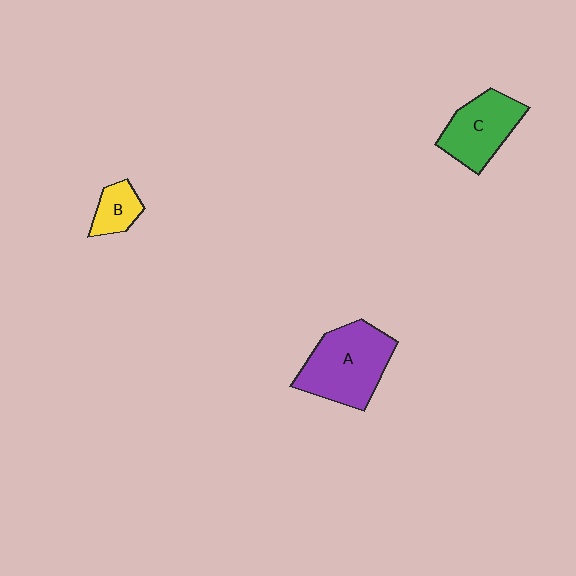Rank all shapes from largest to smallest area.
From largest to smallest: A (purple), C (green), B (yellow).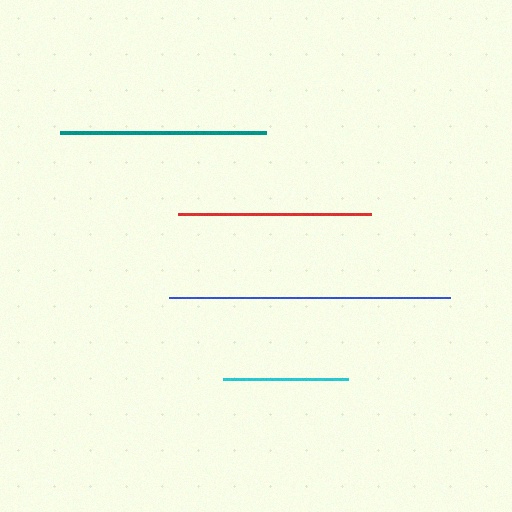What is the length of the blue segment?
The blue segment is approximately 281 pixels long.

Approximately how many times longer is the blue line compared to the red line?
The blue line is approximately 1.5 times the length of the red line.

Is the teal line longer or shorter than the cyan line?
The teal line is longer than the cyan line.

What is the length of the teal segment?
The teal segment is approximately 207 pixels long.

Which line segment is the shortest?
The cyan line is the shortest at approximately 125 pixels.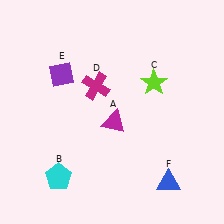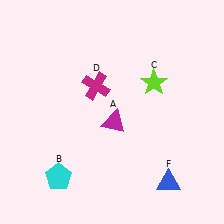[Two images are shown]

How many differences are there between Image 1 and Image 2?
There is 1 difference between the two images.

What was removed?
The purple diamond (E) was removed in Image 2.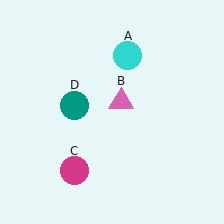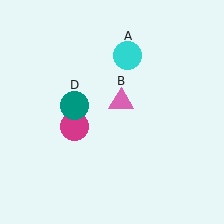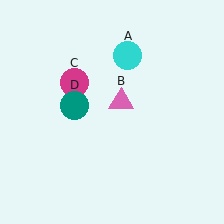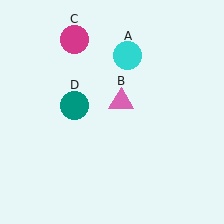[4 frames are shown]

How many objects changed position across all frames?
1 object changed position: magenta circle (object C).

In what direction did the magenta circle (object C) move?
The magenta circle (object C) moved up.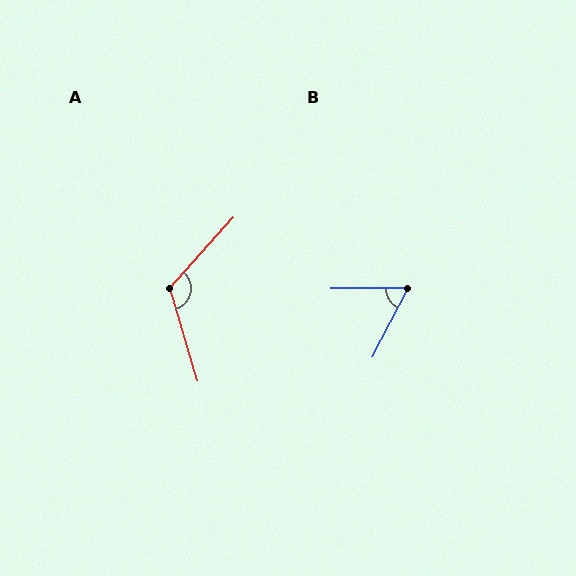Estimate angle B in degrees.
Approximately 62 degrees.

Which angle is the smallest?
B, at approximately 62 degrees.